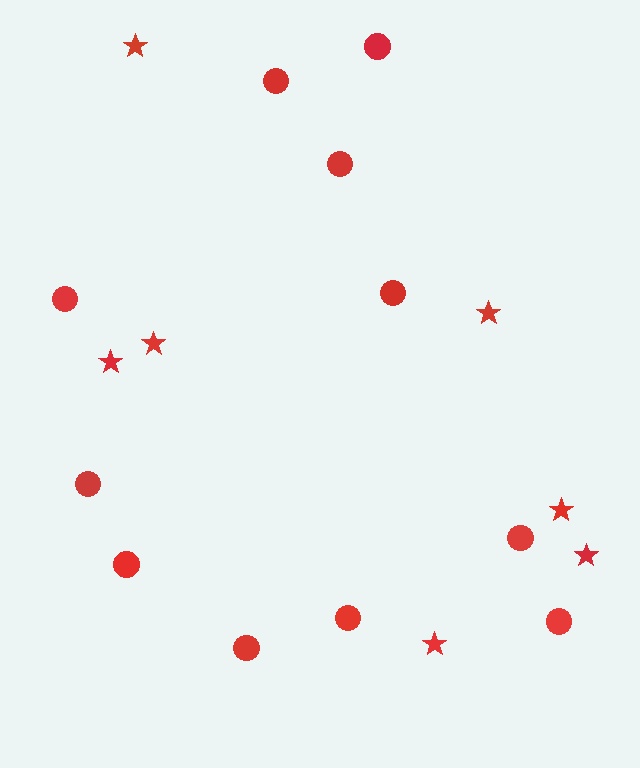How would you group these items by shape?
There are 2 groups: one group of stars (7) and one group of circles (11).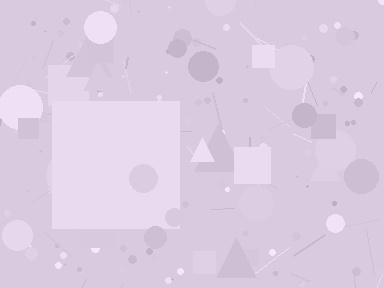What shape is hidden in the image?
A square is hidden in the image.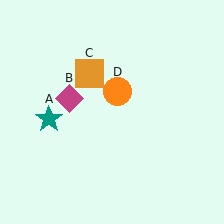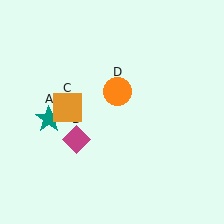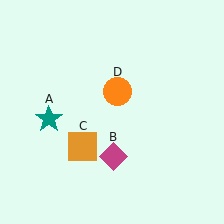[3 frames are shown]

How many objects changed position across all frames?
2 objects changed position: magenta diamond (object B), orange square (object C).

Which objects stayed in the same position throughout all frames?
Teal star (object A) and orange circle (object D) remained stationary.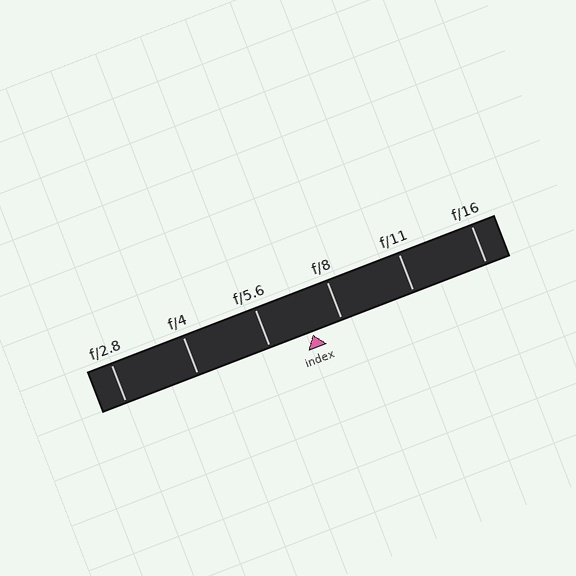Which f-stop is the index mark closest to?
The index mark is closest to f/8.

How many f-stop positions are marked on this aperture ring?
There are 6 f-stop positions marked.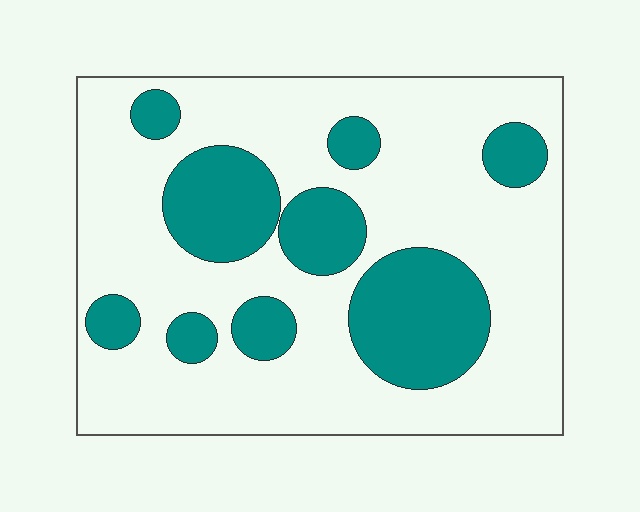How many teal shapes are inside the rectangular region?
9.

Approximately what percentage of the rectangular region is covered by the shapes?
Approximately 30%.